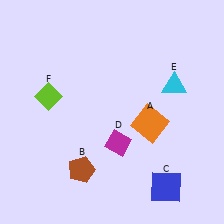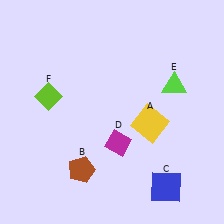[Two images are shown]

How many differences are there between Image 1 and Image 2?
There are 2 differences between the two images.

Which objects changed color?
A changed from orange to yellow. E changed from cyan to lime.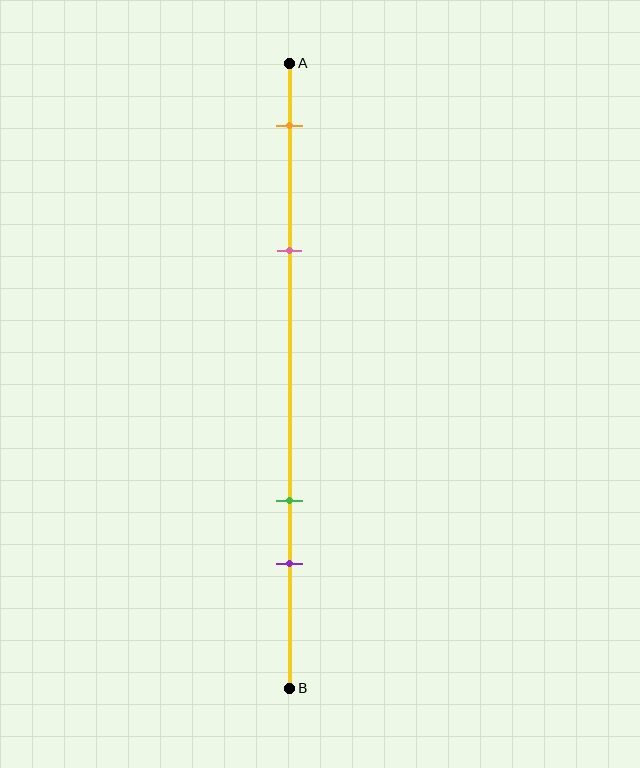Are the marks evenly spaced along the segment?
No, the marks are not evenly spaced.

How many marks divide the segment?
There are 4 marks dividing the segment.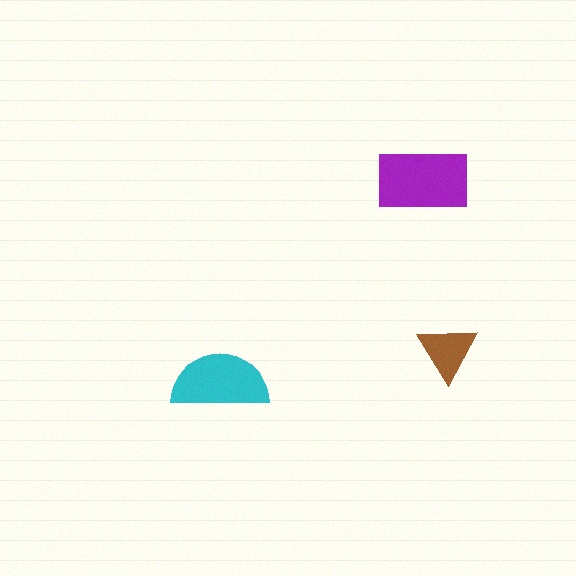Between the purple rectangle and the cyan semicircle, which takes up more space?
The purple rectangle.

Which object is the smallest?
The brown triangle.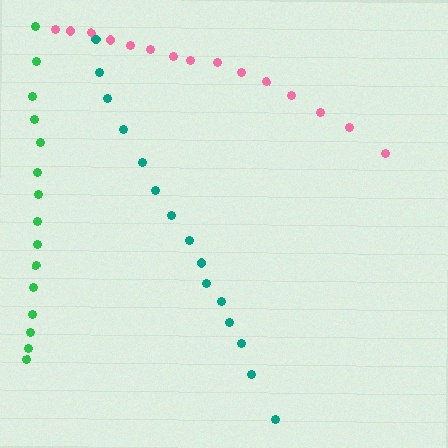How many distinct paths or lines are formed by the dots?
There are 3 distinct paths.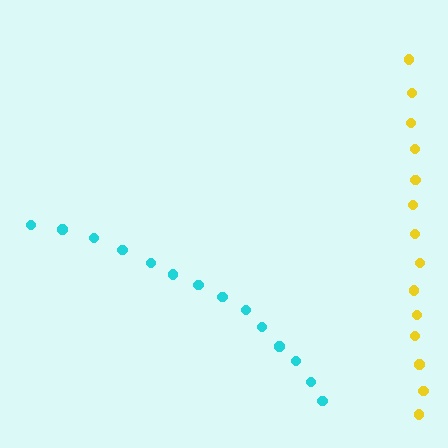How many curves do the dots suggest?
There are 2 distinct paths.